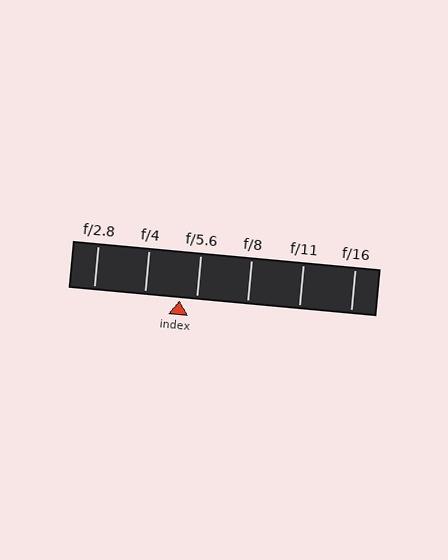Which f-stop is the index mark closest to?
The index mark is closest to f/5.6.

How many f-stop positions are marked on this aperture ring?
There are 6 f-stop positions marked.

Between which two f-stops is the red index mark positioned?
The index mark is between f/4 and f/5.6.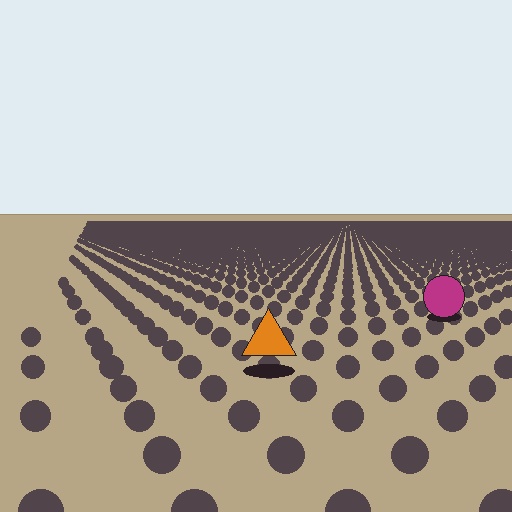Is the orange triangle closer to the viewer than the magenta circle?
Yes. The orange triangle is closer — you can tell from the texture gradient: the ground texture is coarser near it.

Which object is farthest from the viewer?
The magenta circle is farthest from the viewer. It appears smaller and the ground texture around it is denser.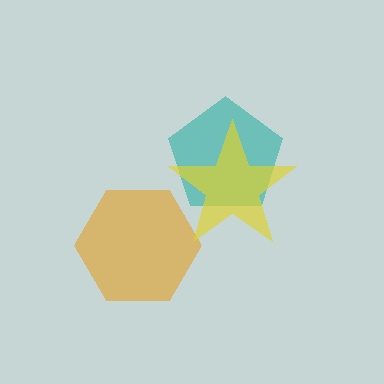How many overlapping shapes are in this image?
There are 3 overlapping shapes in the image.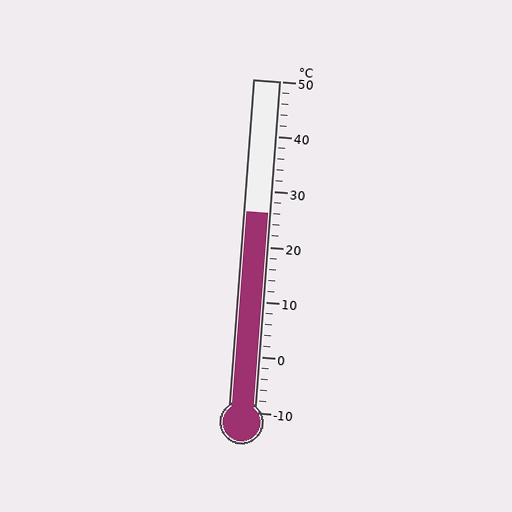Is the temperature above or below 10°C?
The temperature is above 10°C.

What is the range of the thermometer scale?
The thermometer scale ranges from -10°C to 50°C.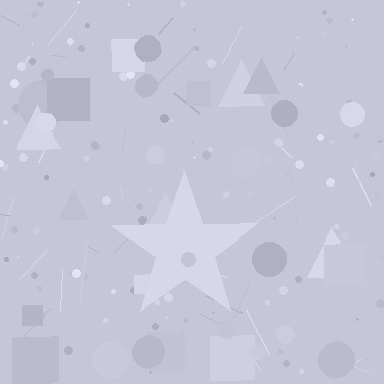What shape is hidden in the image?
A star is hidden in the image.